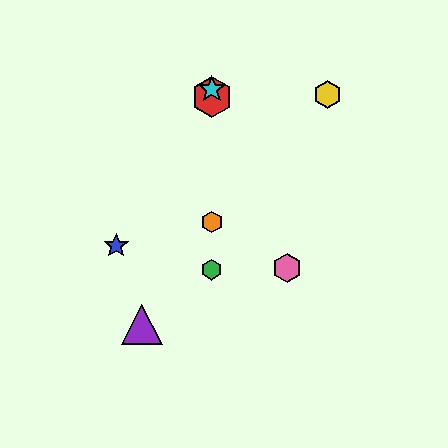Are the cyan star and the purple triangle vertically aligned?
No, the cyan star is at x≈212 and the purple triangle is at x≈142.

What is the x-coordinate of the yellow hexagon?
The yellow hexagon is at x≈327.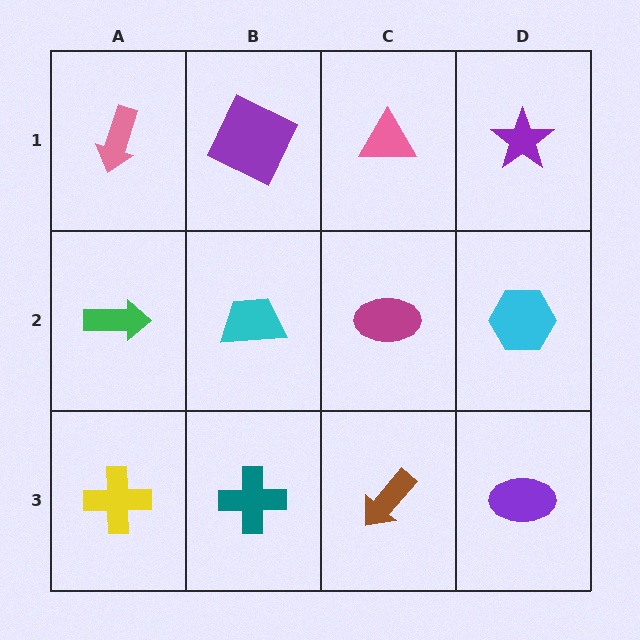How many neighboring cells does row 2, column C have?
4.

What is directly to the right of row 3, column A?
A teal cross.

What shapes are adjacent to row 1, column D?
A cyan hexagon (row 2, column D), a pink triangle (row 1, column C).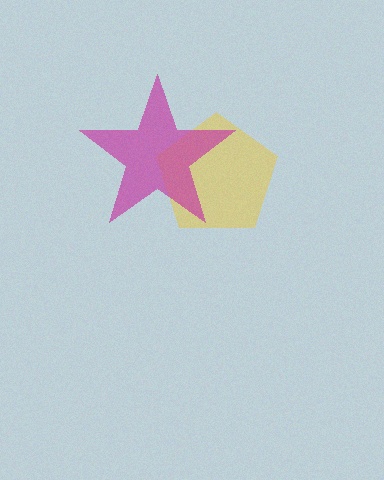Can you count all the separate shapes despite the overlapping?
Yes, there are 2 separate shapes.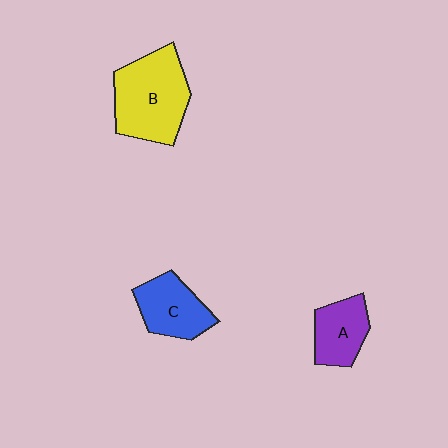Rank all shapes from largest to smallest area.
From largest to smallest: B (yellow), C (blue), A (purple).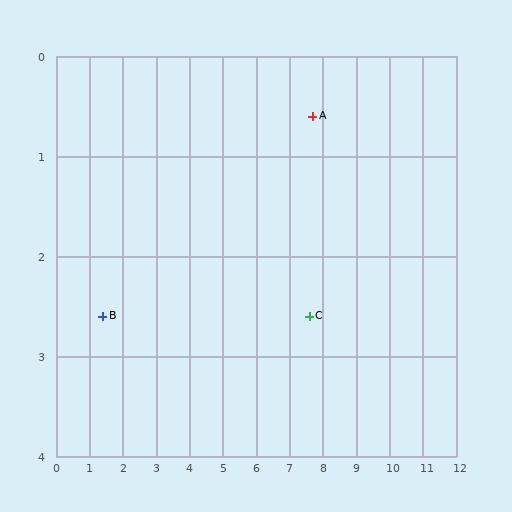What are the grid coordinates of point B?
Point B is at approximately (1.4, 2.6).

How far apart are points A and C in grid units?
Points A and C are about 2.0 grid units apart.